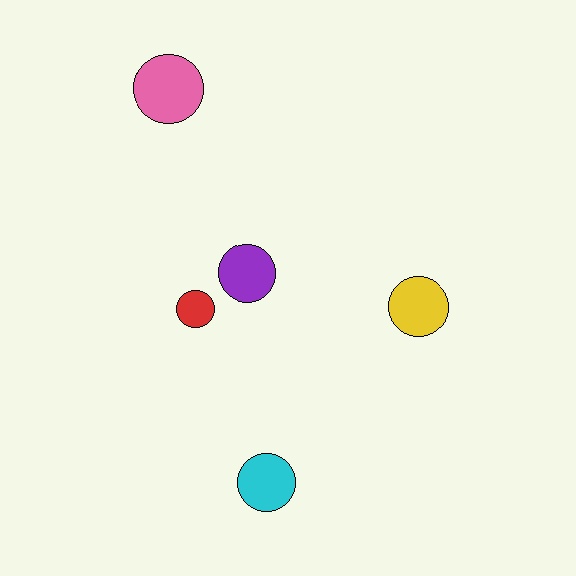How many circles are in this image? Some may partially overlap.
There are 5 circles.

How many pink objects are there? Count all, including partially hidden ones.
There is 1 pink object.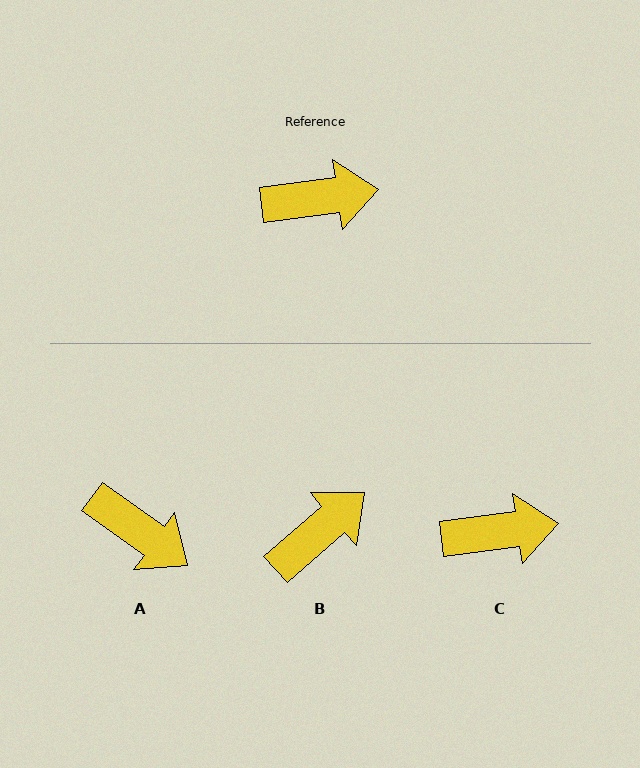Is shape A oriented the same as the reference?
No, it is off by about 43 degrees.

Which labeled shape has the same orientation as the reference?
C.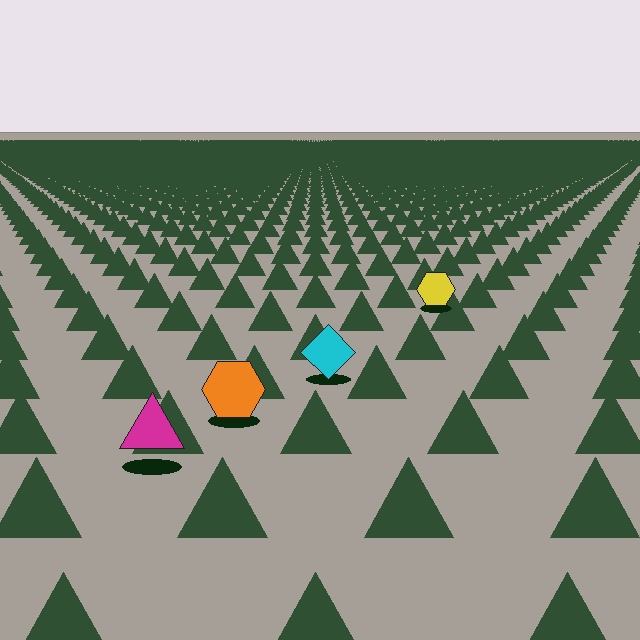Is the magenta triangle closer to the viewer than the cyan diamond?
Yes. The magenta triangle is closer — you can tell from the texture gradient: the ground texture is coarser near it.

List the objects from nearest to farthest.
From nearest to farthest: the magenta triangle, the orange hexagon, the cyan diamond, the yellow hexagon.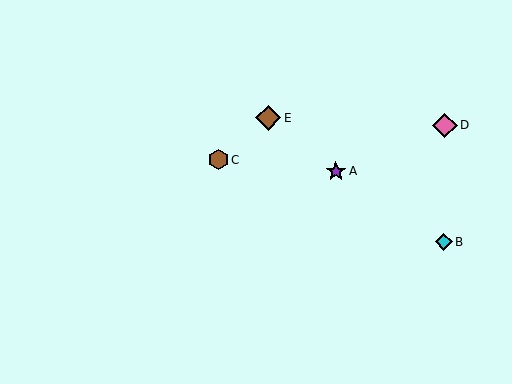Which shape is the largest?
The brown diamond (labeled E) is the largest.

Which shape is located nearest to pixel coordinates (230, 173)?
The brown hexagon (labeled C) at (218, 160) is nearest to that location.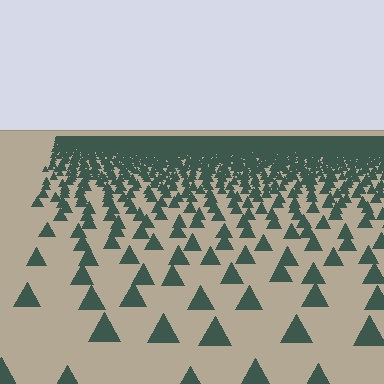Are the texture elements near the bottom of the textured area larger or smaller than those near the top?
Larger. Near the bottom, elements are closer to the viewer and appear at a bigger on-screen size.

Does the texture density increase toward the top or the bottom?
Density increases toward the top.